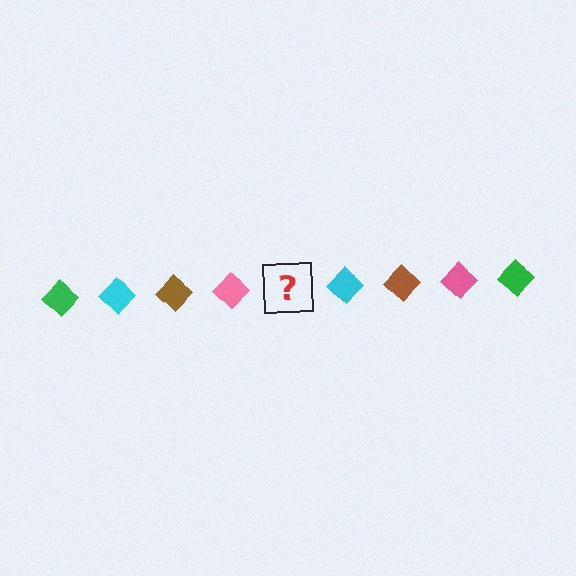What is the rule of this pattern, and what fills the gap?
The rule is that the pattern cycles through green, cyan, brown, pink diamonds. The gap should be filled with a green diamond.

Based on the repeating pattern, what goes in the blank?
The blank should be a green diamond.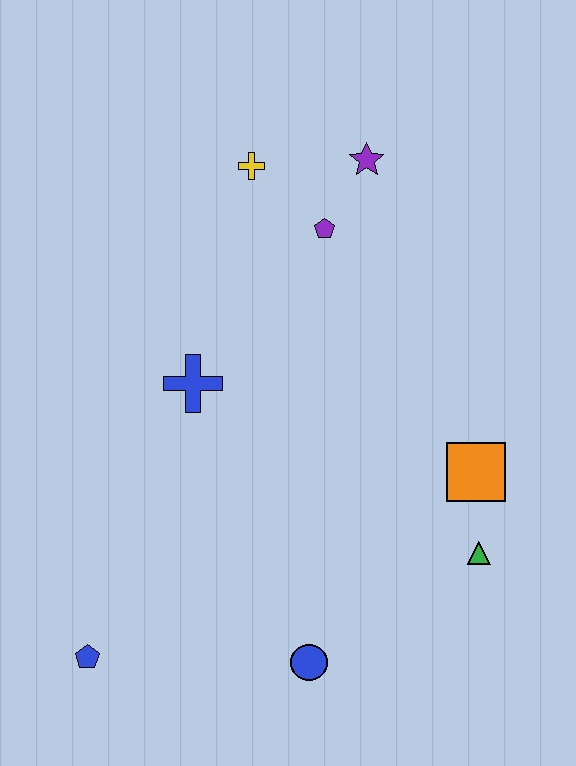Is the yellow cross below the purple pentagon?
No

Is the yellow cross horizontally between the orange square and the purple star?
No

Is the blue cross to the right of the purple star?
No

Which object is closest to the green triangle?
The orange square is closest to the green triangle.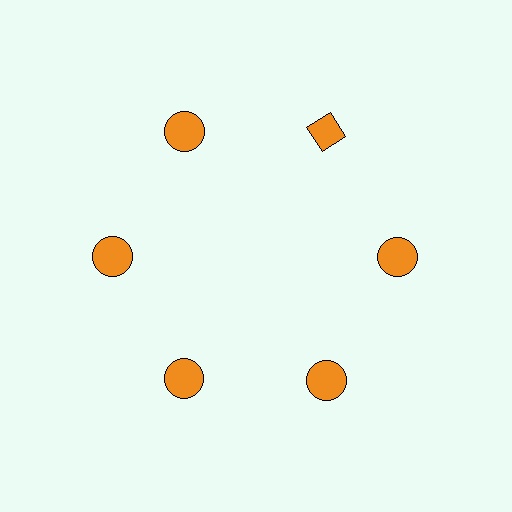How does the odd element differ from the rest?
It has a different shape: diamond instead of circle.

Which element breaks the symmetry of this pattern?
The orange diamond at roughly the 1 o'clock position breaks the symmetry. All other shapes are orange circles.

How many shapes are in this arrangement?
There are 6 shapes arranged in a ring pattern.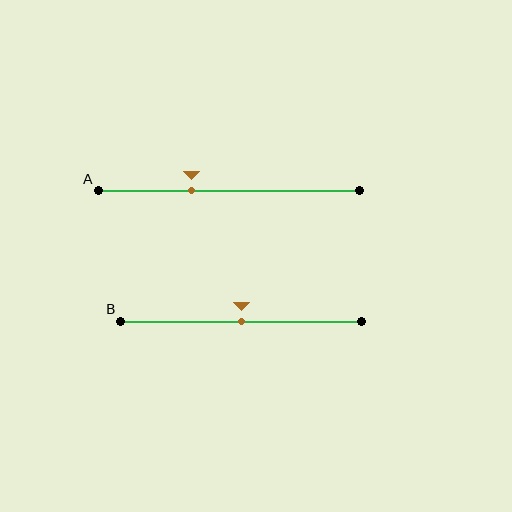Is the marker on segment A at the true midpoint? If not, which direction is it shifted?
No, the marker on segment A is shifted to the left by about 15% of the segment length.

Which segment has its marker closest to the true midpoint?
Segment B has its marker closest to the true midpoint.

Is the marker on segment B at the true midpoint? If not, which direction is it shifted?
Yes, the marker on segment B is at the true midpoint.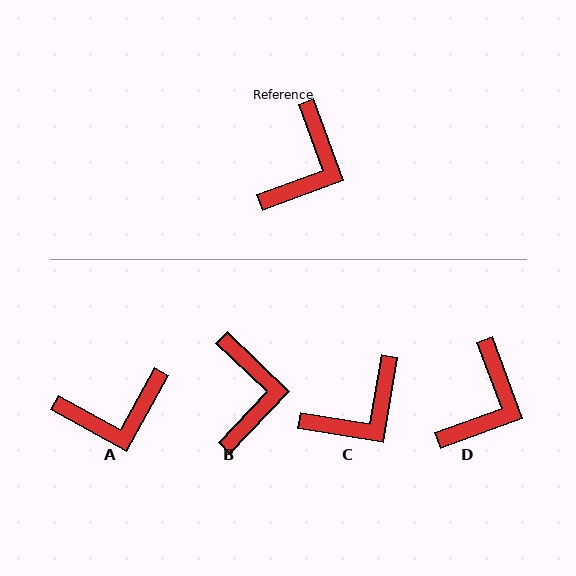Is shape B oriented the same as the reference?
No, it is off by about 26 degrees.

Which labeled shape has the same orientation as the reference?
D.